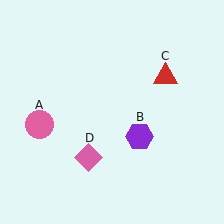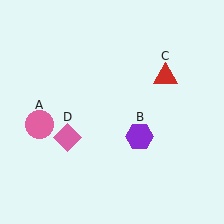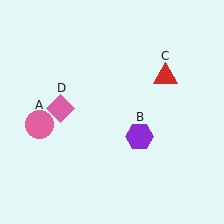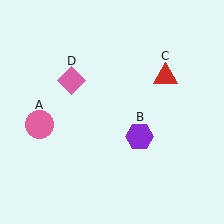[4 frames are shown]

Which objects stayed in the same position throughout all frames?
Pink circle (object A) and purple hexagon (object B) and red triangle (object C) remained stationary.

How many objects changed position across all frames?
1 object changed position: pink diamond (object D).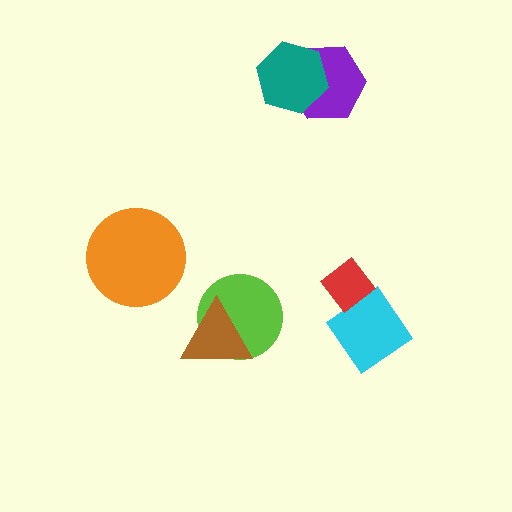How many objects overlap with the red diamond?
1 object overlaps with the red diamond.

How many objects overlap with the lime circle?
1 object overlaps with the lime circle.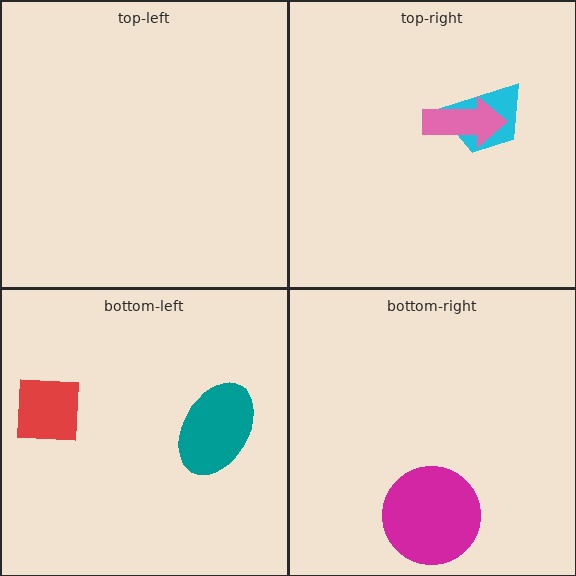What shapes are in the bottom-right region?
The magenta circle.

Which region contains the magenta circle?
The bottom-right region.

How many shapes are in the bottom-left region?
2.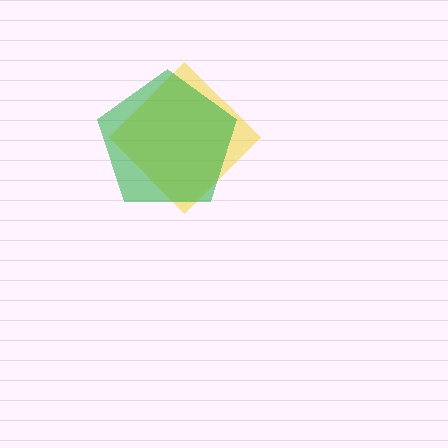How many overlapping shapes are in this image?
There are 2 overlapping shapes in the image.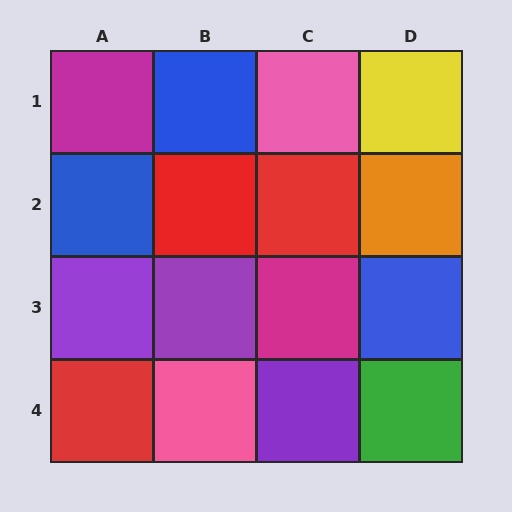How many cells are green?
1 cell is green.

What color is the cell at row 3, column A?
Purple.